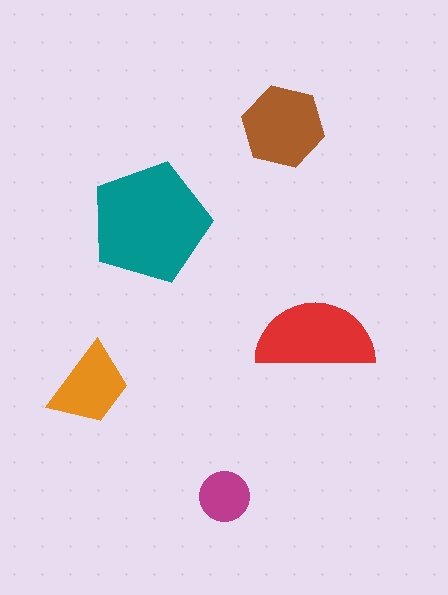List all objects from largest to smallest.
The teal pentagon, the red semicircle, the brown hexagon, the orange trapezoid, the magenta circle.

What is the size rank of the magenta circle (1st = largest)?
5th.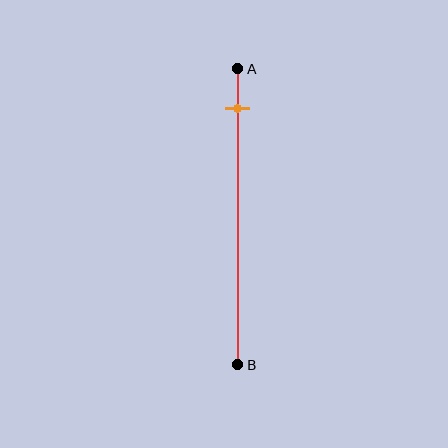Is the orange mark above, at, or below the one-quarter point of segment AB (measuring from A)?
The orange mark is above the one-quarter point of segment AB.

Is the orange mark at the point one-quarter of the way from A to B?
No, the mark is at about 15% from A, not at the 25% one-quarter point.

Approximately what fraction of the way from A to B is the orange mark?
The orange mark is approximately 15% of the way from A to B.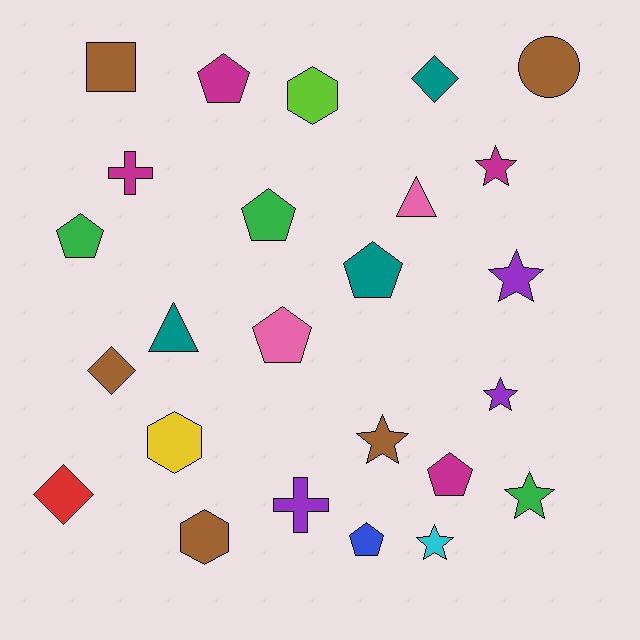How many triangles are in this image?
There are 2 triangles.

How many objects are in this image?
There are 25 objects.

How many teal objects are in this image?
There are 3 teal objects.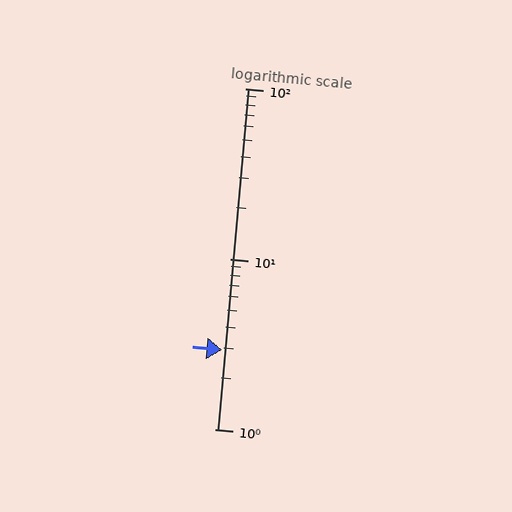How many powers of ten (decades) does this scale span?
The scale spans 2 decades, from 1 to 100.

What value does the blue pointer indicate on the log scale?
The pointer indicates approximately 2.9.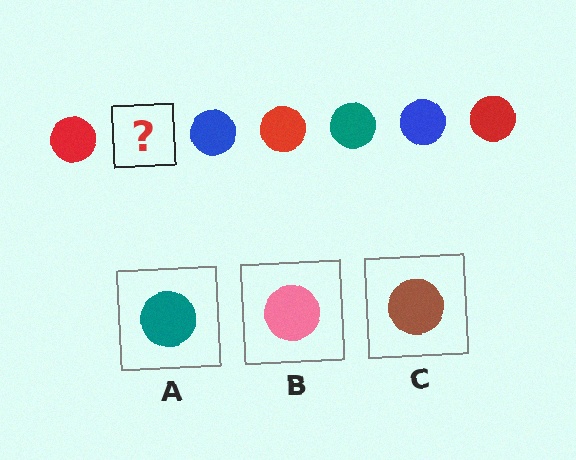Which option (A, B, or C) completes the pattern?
A.